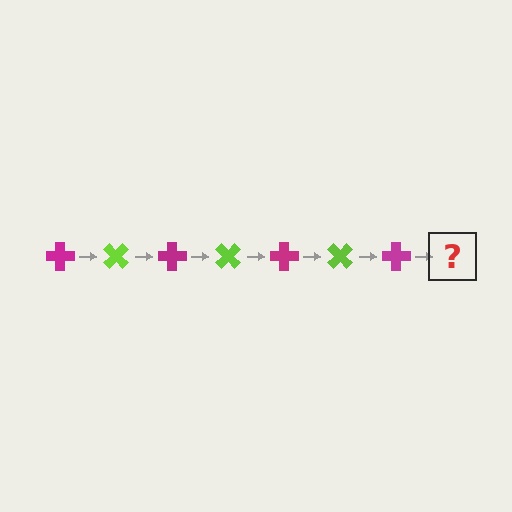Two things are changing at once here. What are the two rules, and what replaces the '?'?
The two rules are that it rotates 45 degrees each step and the color cycles through magenta and lime. The '?' should be a lime cross, rotated 315 degrees from the start.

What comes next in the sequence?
The next element should be a lime cross, rotated 315 degrees from the start.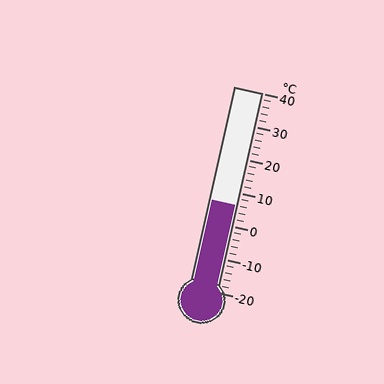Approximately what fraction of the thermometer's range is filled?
The thermometer is filled to approximately 45% of its range.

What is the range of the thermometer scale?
The thermometer scale ranges from -20°C to 40°C.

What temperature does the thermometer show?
The thermometer shows approximately 6°C.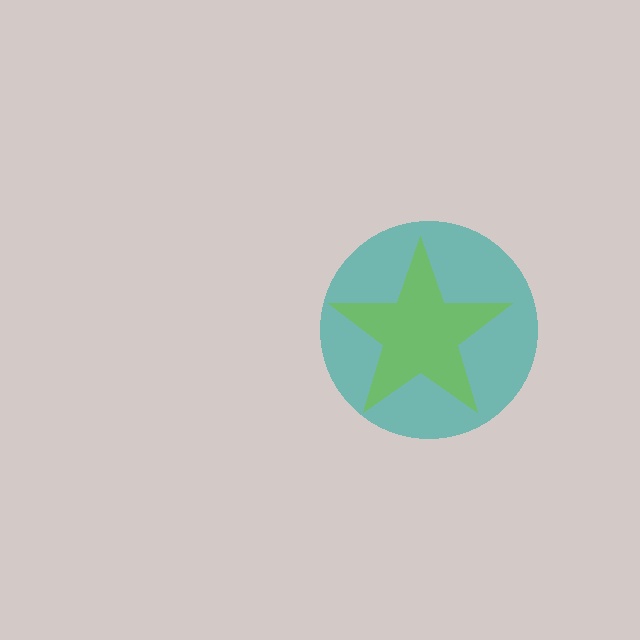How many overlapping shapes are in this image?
There are 2 overlapping shapes in the image.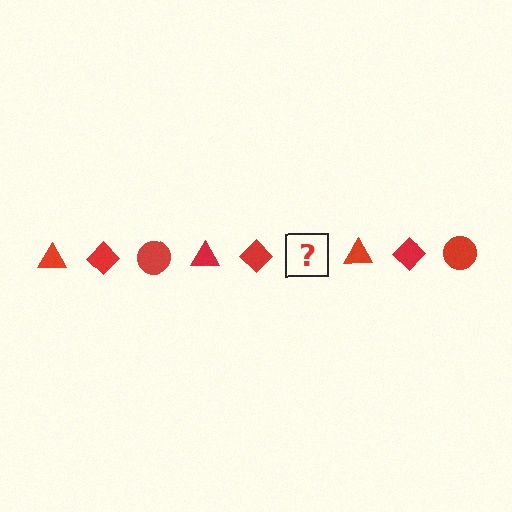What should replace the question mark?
The question mark should be replaced with a red circle.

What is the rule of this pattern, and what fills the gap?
The rule is that the pattern cycles through triangle, diamond, circle shapes in red. The gap should be filled with a red circle.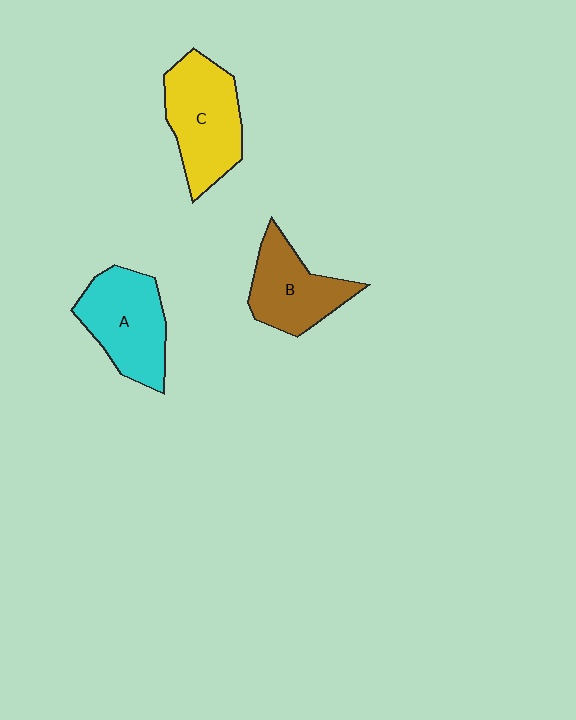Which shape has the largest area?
Shape C (yellow).